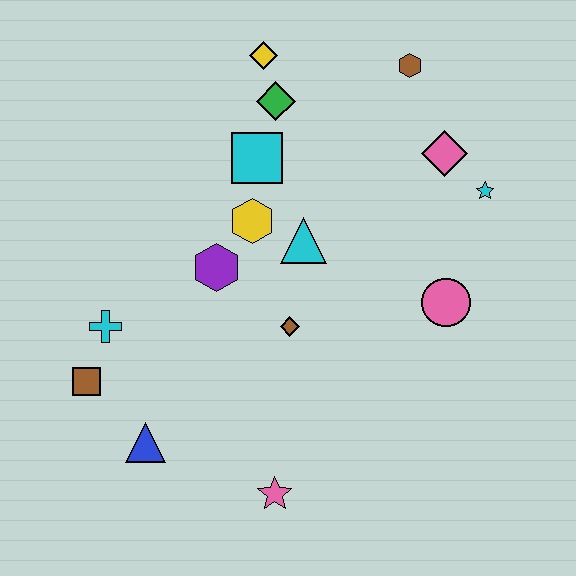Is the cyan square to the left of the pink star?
Yes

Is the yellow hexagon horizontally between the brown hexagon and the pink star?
No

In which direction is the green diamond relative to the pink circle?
The green diamond is above the pink circle.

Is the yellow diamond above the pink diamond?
Yes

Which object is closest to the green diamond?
The yellow diamond is closest to the green diamond.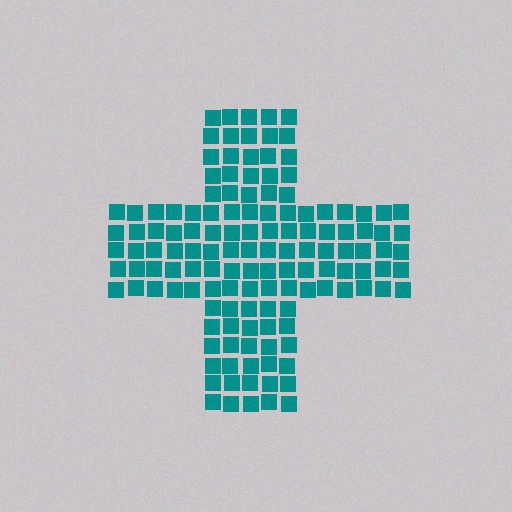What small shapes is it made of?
It is made of small squares.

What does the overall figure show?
The overall figure shows a cross.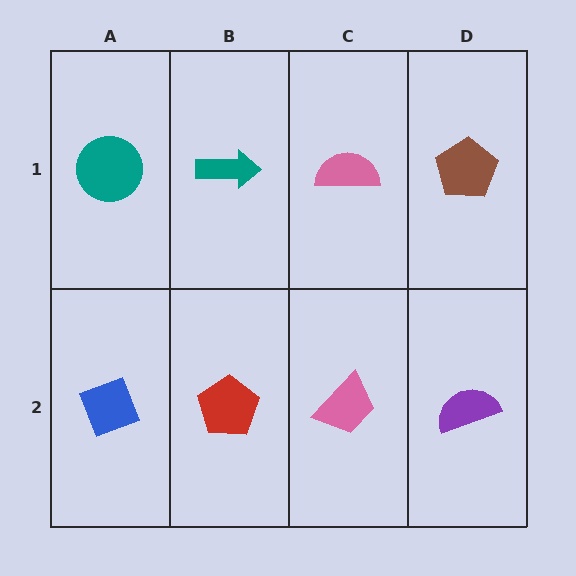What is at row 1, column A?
A teal circle.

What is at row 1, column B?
A teal arrow.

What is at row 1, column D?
A brown pentagon.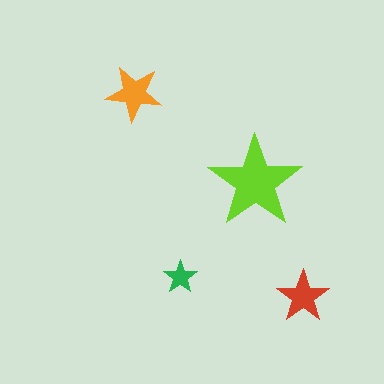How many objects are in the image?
There are 4 objects in the image.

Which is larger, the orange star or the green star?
The orange one.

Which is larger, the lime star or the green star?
The lime one.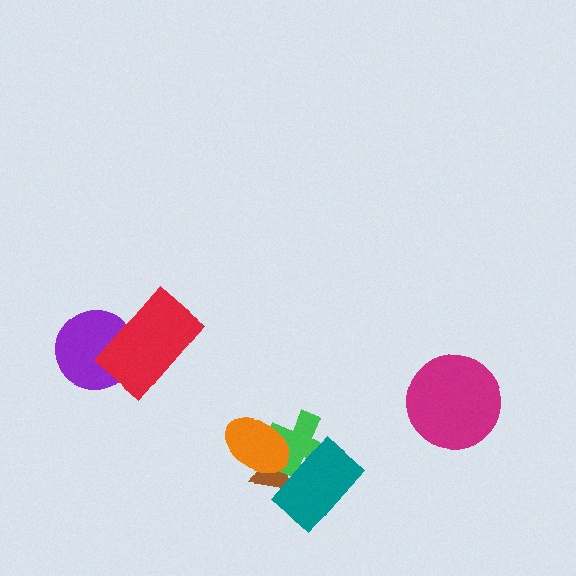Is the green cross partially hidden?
Yes, it is partially covered by another shape.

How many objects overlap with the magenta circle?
0 objects overlap with the magenta circle.